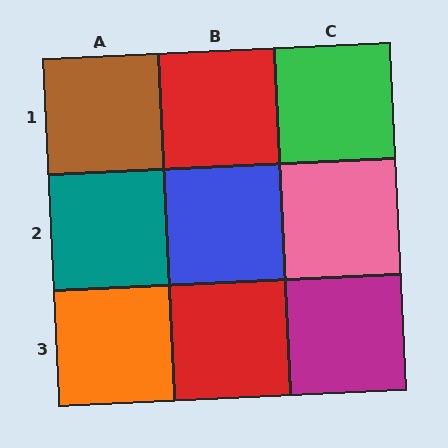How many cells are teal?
1 cell is teal.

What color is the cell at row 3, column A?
Orange.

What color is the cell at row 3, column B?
Red.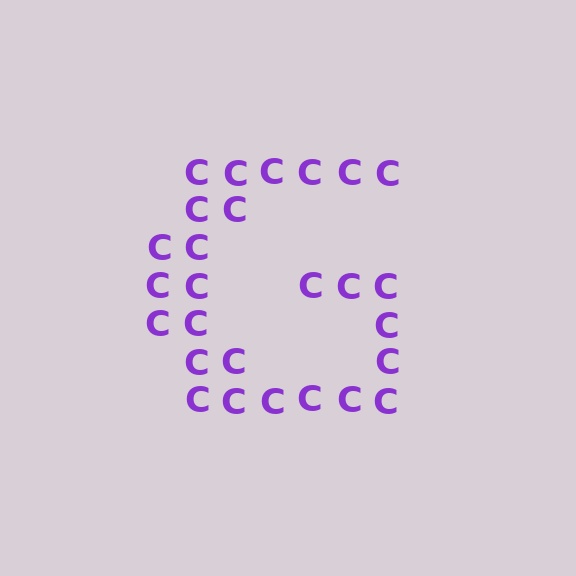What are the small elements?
The small elements are letter C's.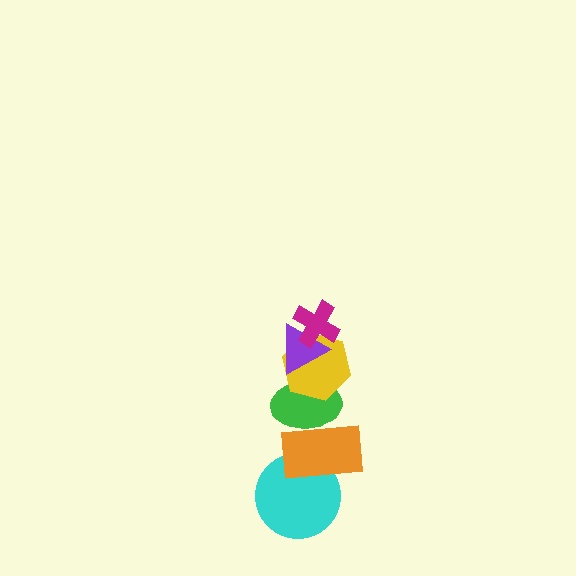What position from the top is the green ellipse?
The green ellipse is 4th from the top.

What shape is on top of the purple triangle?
The magenta cross is on top of the purple triangle.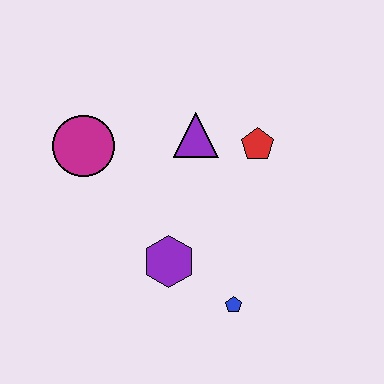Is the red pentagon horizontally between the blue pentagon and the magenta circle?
No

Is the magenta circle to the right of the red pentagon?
No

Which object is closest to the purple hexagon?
The blue pentagon is closest to the purple hexagon.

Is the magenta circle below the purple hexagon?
No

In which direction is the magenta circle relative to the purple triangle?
The magenta circle is to the left of the purple triangle.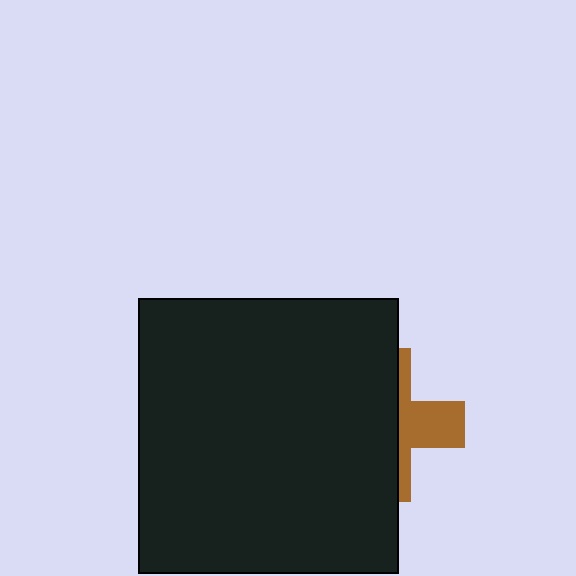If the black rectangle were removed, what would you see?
You would see the complete brown cross.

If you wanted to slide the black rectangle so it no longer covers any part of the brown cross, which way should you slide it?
Slide it left — that is the most direct way to separate the two shapes.